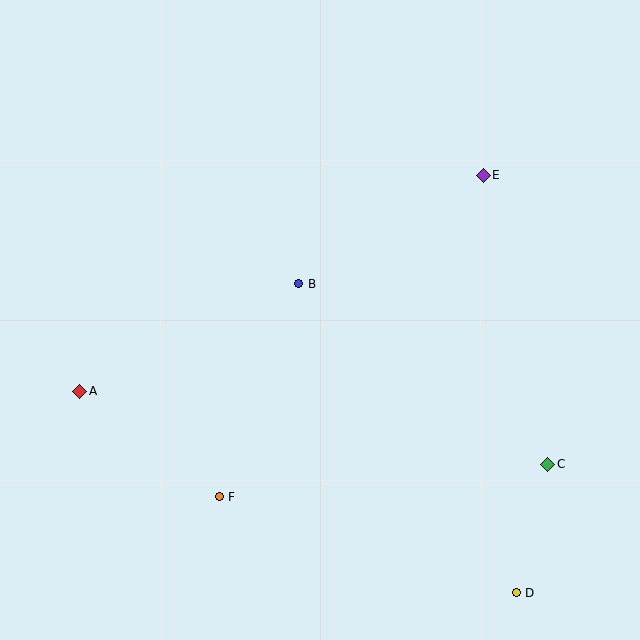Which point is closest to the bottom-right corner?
Point D is closest to the bottom-right corner.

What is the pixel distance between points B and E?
The distance between B and E is 214 pixels.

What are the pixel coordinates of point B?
Point B is at (299, 284).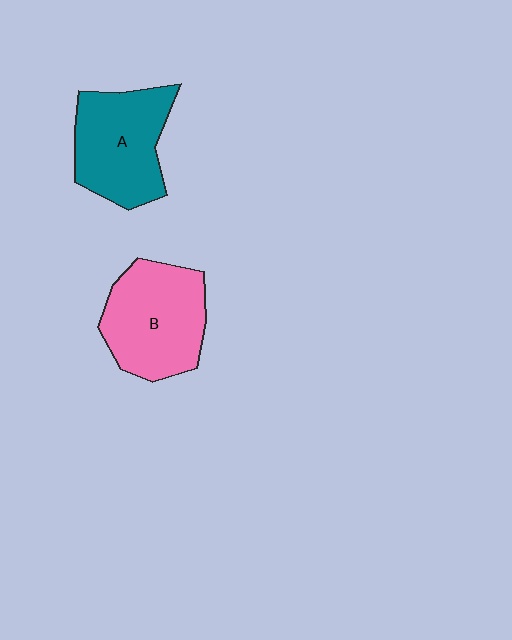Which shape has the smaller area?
Shape A (teal).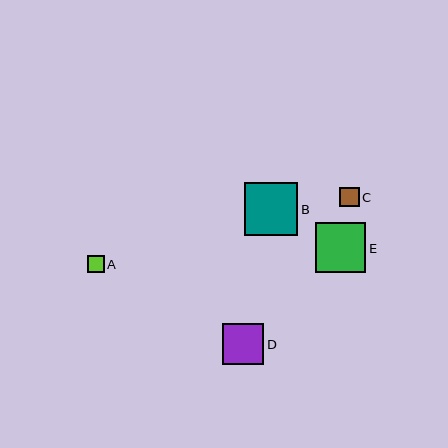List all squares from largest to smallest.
From largest to smallest: B, E, D, C, A.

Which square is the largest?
Square B is the largest with a size of approximately 54 pixels.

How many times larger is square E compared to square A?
Square E is approximately 2.9 times the size of square A.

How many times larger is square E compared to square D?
Square E is approximately 1.2 times the size of square D.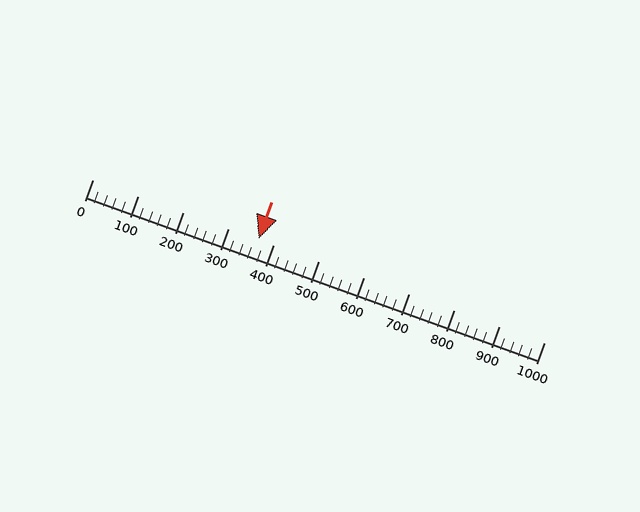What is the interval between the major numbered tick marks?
The major tick marks are spaced 100 units apart.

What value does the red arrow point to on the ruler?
The red arrow points to approximately 368.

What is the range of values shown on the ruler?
The ruler shows values from 0 to 1000.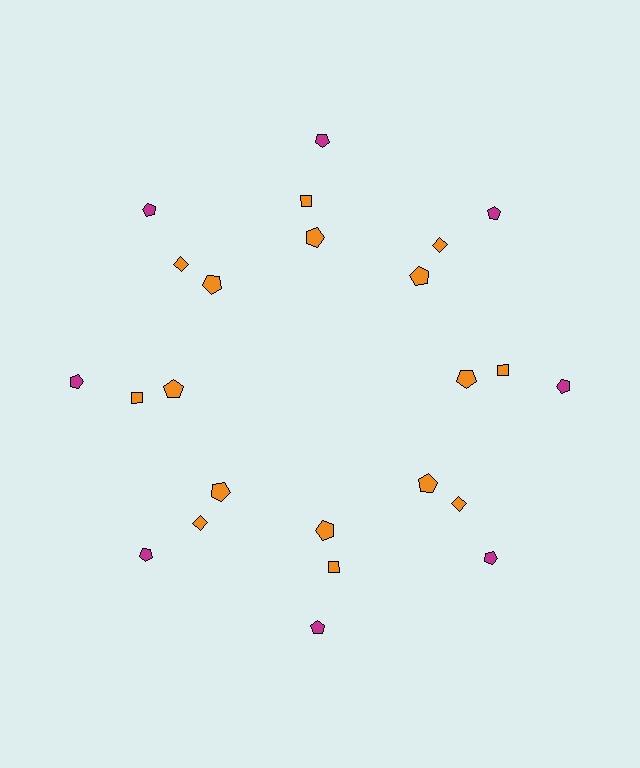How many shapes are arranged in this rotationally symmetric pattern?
There are 24 shapes, arranged in 8 groups of 3.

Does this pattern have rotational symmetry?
Yes, this pattern has 8-fold rotational symmetry. It looks the same after rotating 45 degrees around the center.